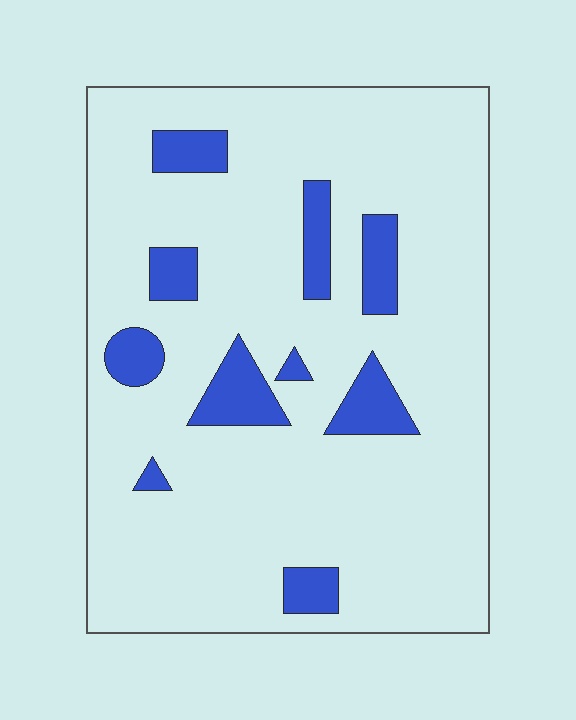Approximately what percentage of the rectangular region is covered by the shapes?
Approximately 15%.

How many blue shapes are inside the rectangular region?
10.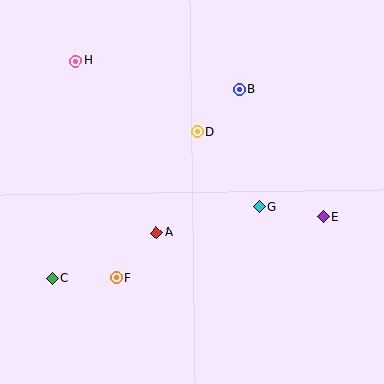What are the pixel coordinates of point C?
Point C is at (52, 278).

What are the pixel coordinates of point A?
Point A is at (156, 233).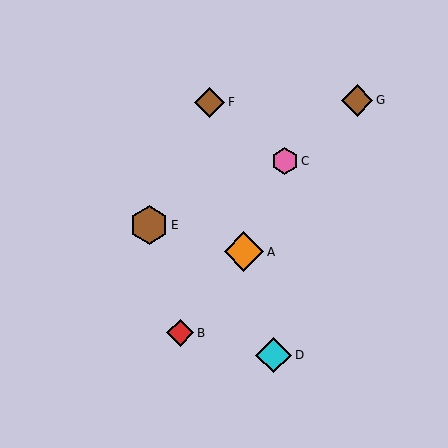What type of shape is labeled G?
Shape G is a brown diamond.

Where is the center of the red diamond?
The center of the red diamond is at (180, 333).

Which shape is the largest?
The orange diamond (labeled A) is the largest.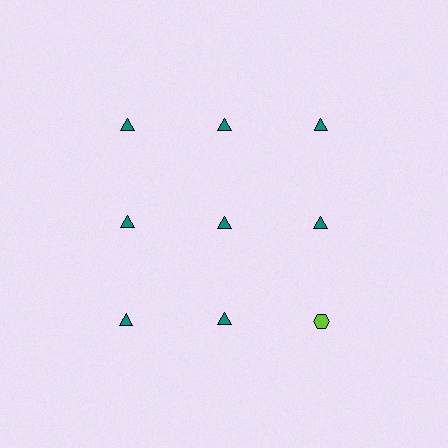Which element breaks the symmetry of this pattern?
The lime hexagon in the third row, center column breaks the symmetry. All other shapes are teal triangles.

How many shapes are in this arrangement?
There are 9 shapes arranged in a grid pattern.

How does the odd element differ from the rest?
It differs in both color (lime instead of teal) and shape (hexagon instead of triangle).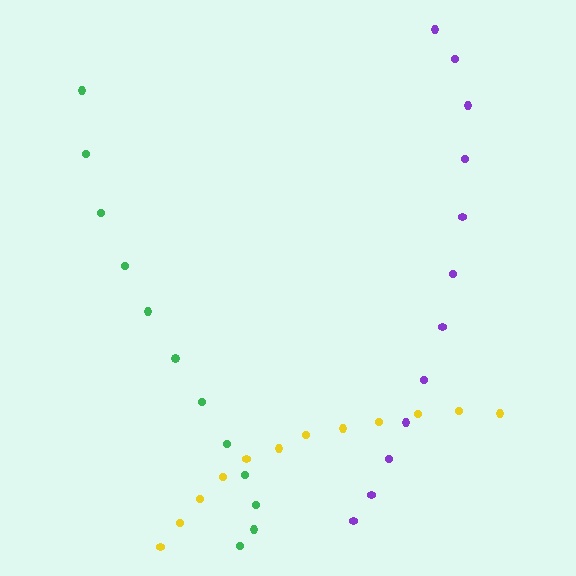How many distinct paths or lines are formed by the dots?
There are 3 distinct paths.